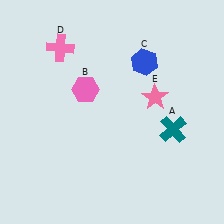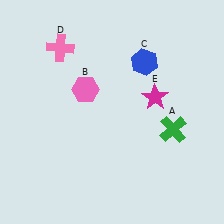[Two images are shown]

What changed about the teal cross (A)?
In Image 1, A is teal. In Image 2, it changed to green.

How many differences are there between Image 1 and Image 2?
There are 2 differences between the two images.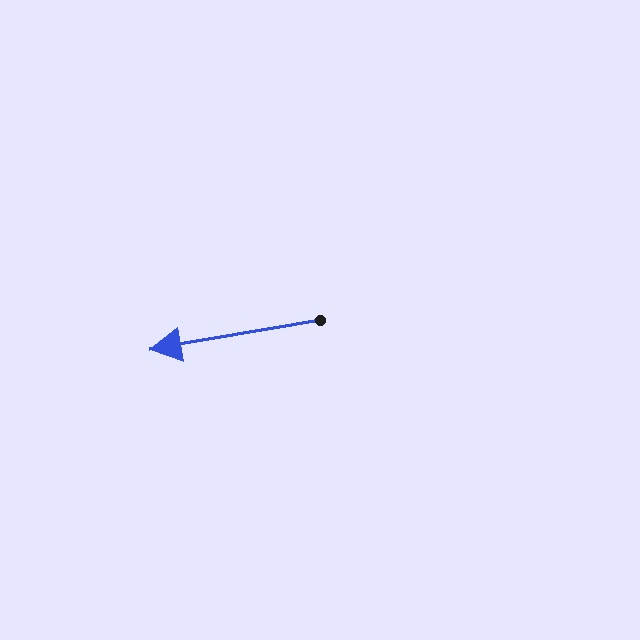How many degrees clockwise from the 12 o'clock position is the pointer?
Approximately 260 degrees.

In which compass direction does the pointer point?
West.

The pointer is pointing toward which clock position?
Roughly 9 o'clock.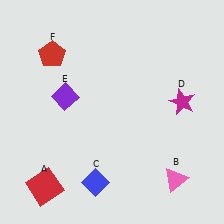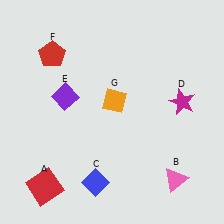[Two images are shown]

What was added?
An orange diamond (G) was added in Image 2.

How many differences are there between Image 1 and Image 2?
There is 1 difference between the two images.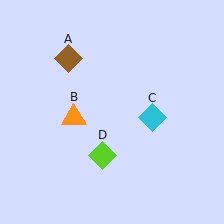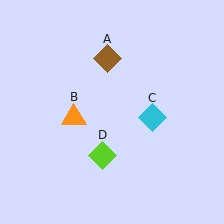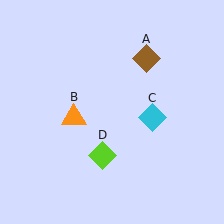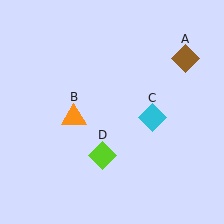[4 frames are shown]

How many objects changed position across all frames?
1 object changed position: brown diamond (object A).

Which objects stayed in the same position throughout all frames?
Orange triangle (object B) and cyan diamond (object C) and lime diamond (object D) remained stationary.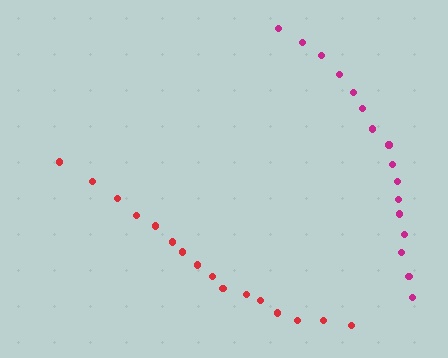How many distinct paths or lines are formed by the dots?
There are 2 distinct paths.